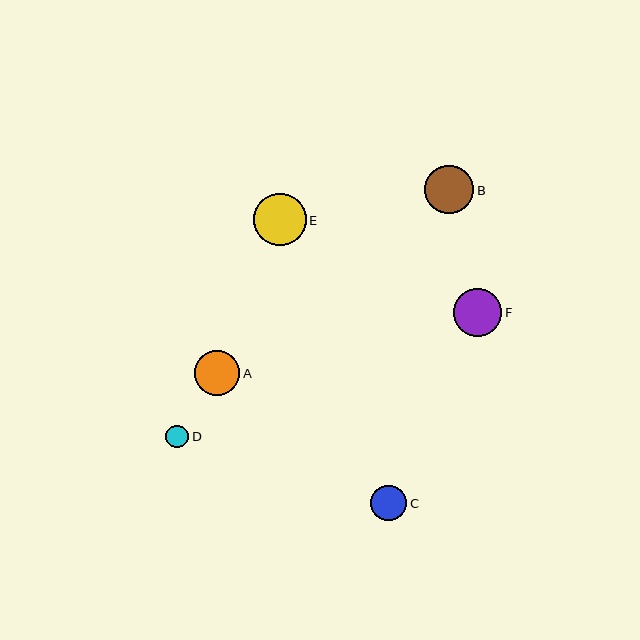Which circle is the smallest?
Circle D is the smallest with a size of approximately 23 pixels.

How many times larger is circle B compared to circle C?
Circle B is approximately 1.4 times the size of circle C.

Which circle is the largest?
Circle E is the largest with a size of approximately 53 pixels.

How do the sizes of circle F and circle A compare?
Circle F and circle A are approximately the same size.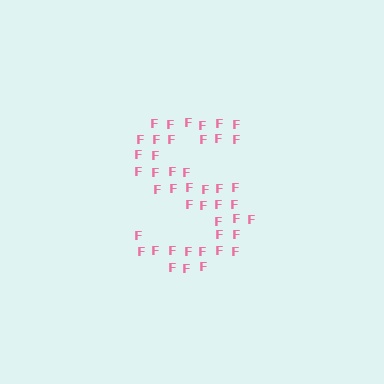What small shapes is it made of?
It is made of small letter F's.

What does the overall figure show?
The overall figure shows the letter S.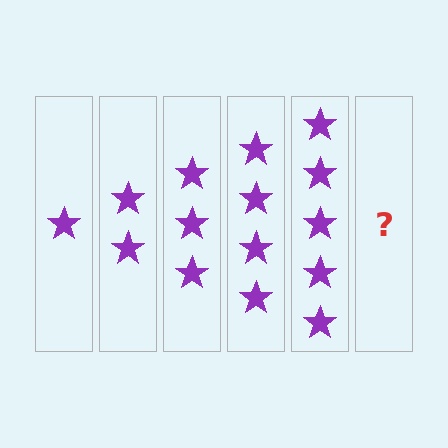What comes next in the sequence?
The next element should be 6 stars.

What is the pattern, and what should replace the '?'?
The pattern is that each step adds one more star. The '?' should be 6 stars.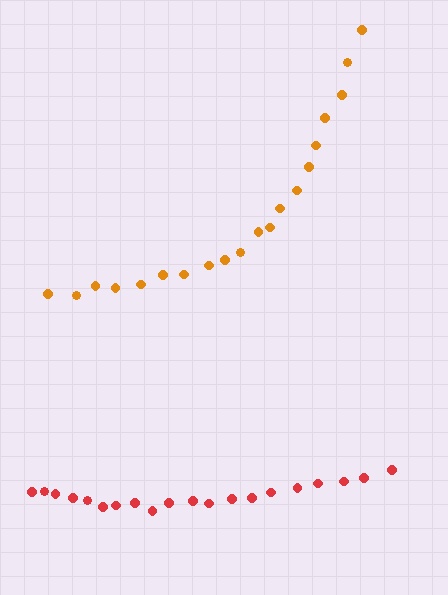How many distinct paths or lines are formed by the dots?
There are 2 distinct paths.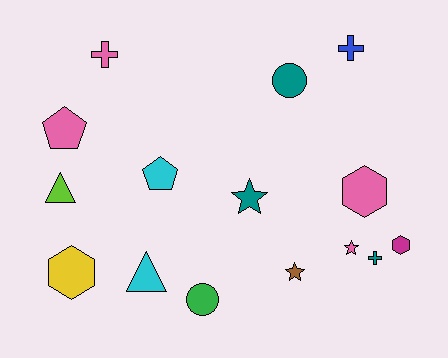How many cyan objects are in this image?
There are 2 cyan objects.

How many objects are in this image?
There are 15 objects.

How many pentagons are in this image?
There are 2 pentagons.